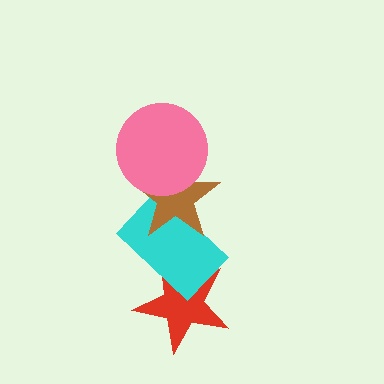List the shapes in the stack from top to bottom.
From top to bottom: the pink circle, the brown star, the cyan rectangle, the red star.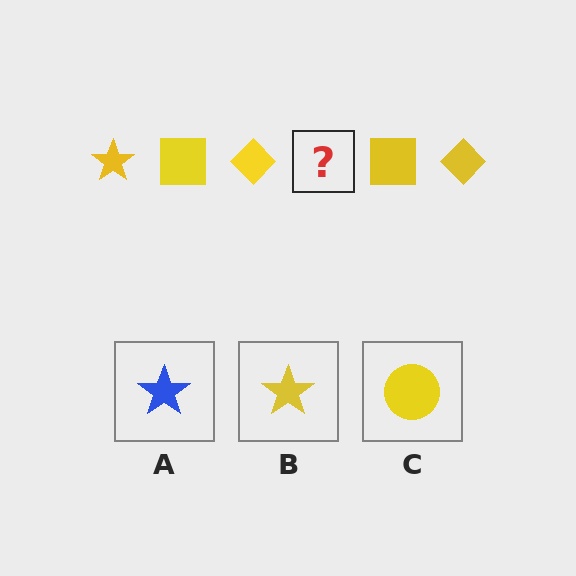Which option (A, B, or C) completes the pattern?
B.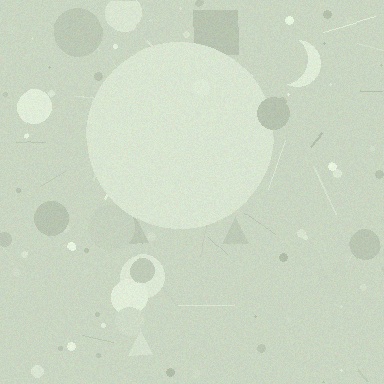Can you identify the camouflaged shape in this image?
The camouflaged shape is a circle.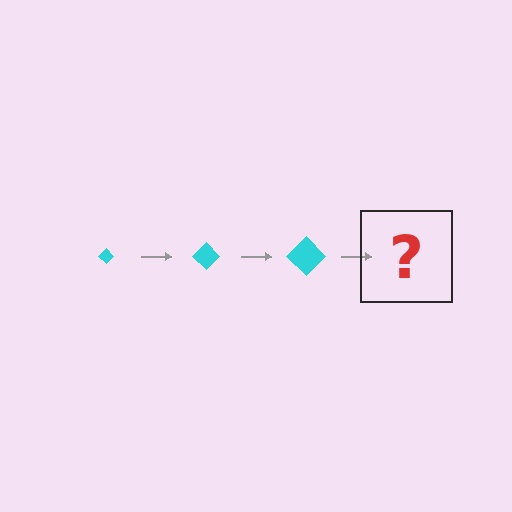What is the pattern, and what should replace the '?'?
The pattern is that the diamond gets progressively larger each step. The '?' should be a cyan diamond, larger than the previous one.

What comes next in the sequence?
The next element should be a cyan diamond, larger than the previous one.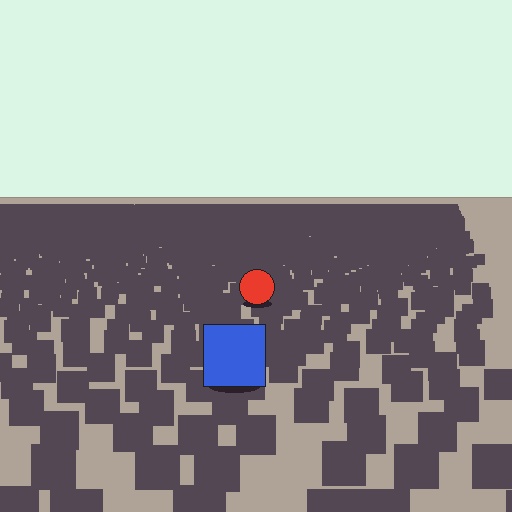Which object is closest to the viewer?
The blue square is closest. The texture marks near it are larger and more spread out.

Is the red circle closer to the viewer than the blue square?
No. The blue square is closer — you can tell from the texture gradient: the ground texture is coarser near it.